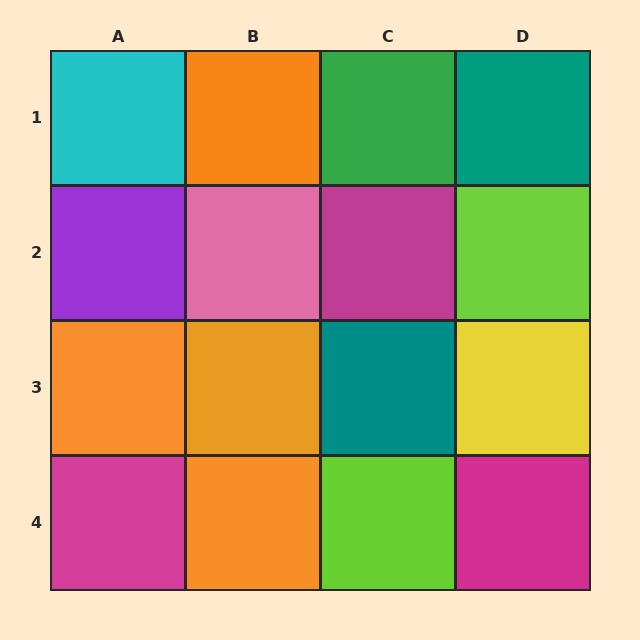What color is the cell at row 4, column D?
Magenta.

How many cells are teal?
2 cells are teal.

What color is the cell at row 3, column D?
Yellow.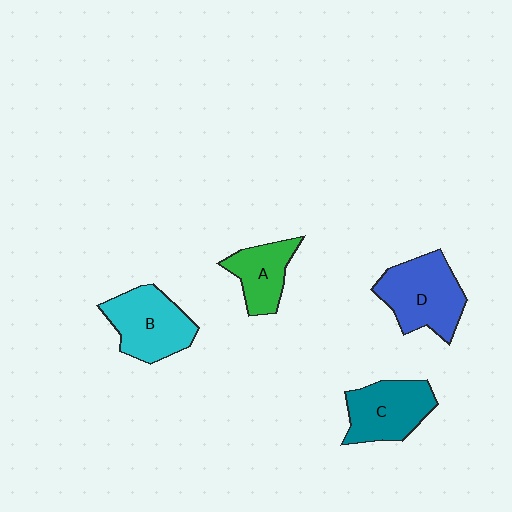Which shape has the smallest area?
Shape A (green).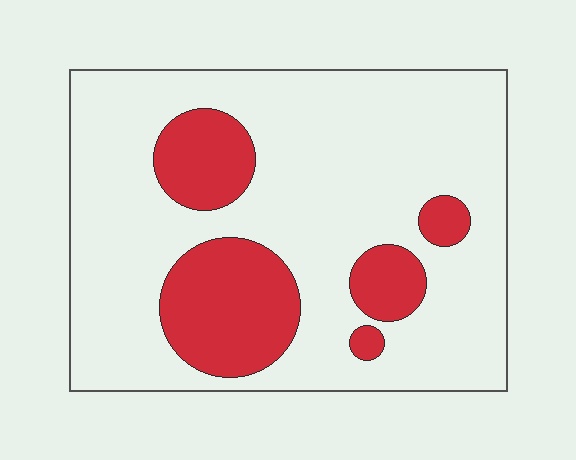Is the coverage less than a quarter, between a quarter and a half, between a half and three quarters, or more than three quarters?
Less than a quarter.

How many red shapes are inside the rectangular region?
5.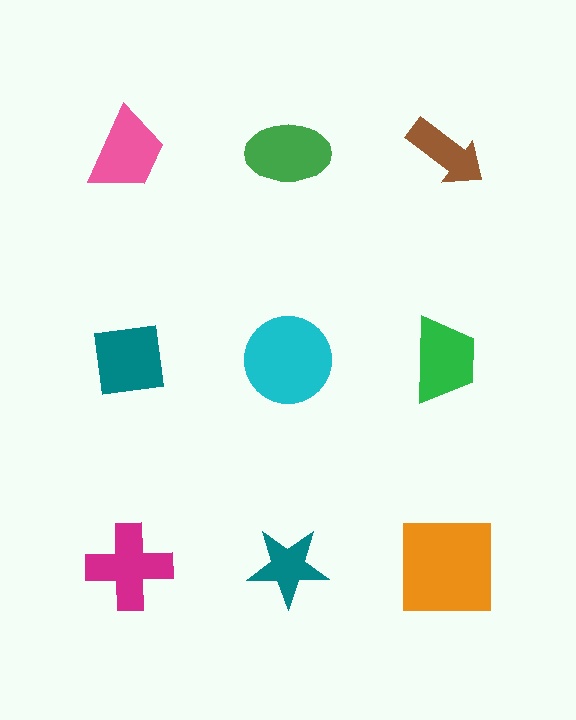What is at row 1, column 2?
A green ellipse.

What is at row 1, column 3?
A brown arrow.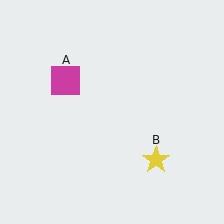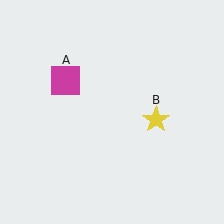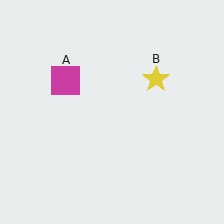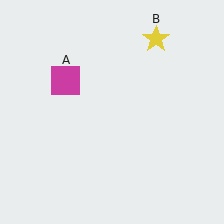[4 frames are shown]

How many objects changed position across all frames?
1 object changed position: yellow star (object B).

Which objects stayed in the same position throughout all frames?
Magenta square (object A) remained stationary.